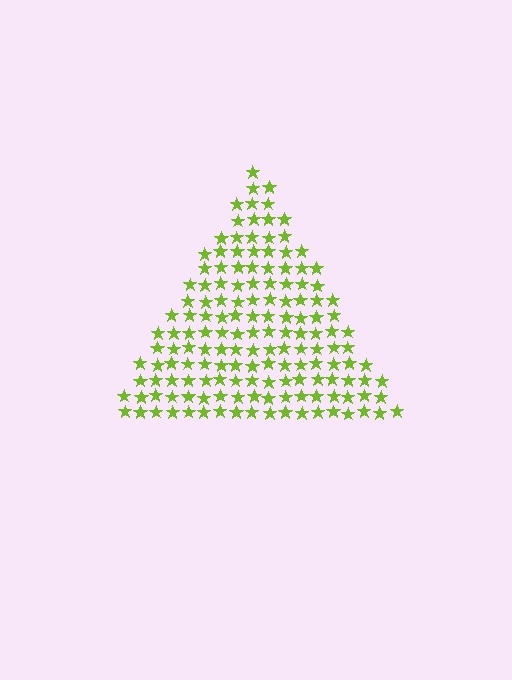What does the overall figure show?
The overall figure shows a triangle.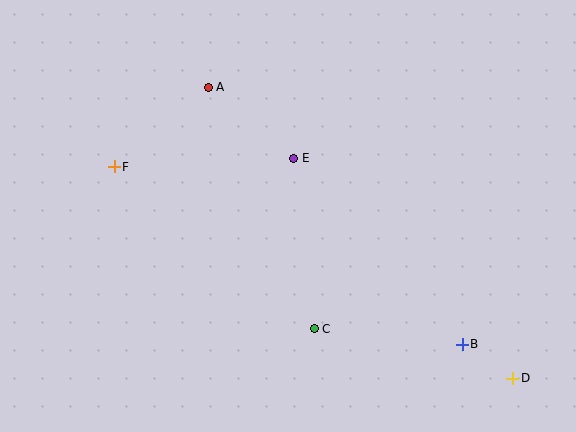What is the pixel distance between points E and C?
The distance between E and C is 172 pixels.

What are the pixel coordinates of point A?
Point A is at (208, 87).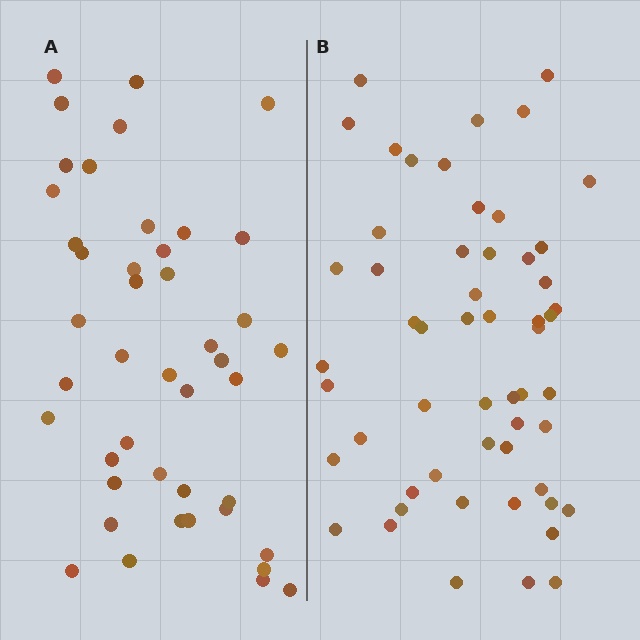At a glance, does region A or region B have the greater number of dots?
Region B (the right region) has more dots.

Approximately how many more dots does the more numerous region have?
Region B has roughly 12 or so more dots than region A.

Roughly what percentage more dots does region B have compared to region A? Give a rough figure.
About 25% more.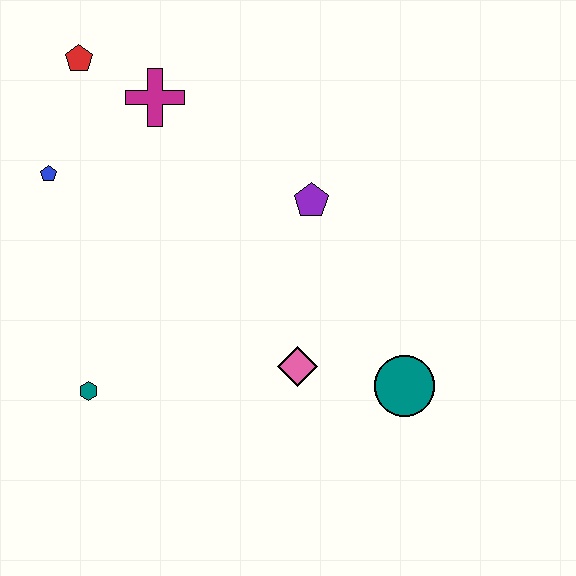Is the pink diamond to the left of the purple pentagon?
Yes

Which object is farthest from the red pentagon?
The teal circle is farthest from the red pentagon.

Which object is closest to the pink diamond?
The teal circle is closest to the pink diamond.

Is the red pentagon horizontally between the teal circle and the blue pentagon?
Yes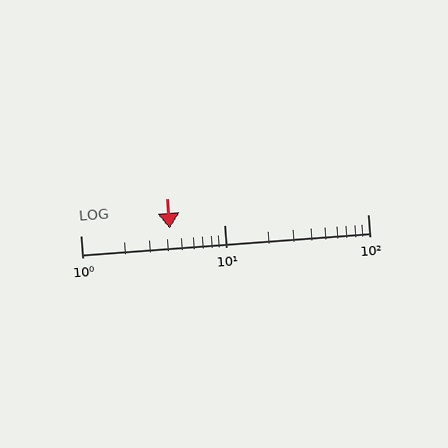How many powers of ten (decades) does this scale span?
The scale spans 2 decades, from 1 to 100.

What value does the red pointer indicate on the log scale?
The pointer indicates approximately 4.2.